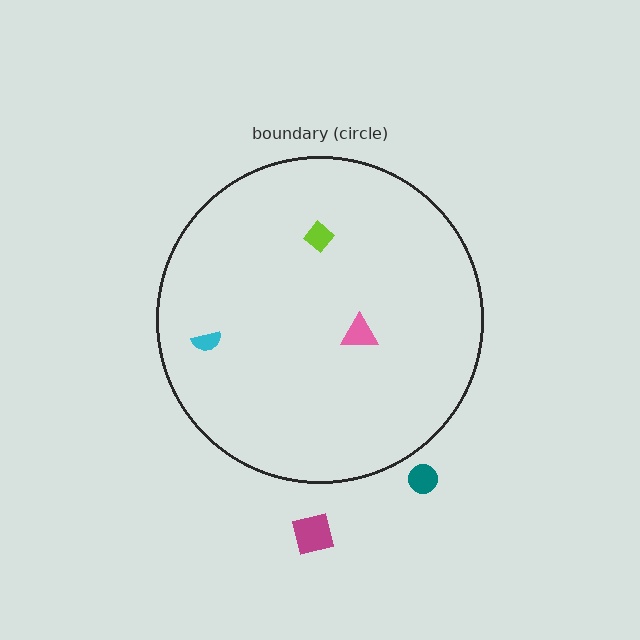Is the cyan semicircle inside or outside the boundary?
Inside.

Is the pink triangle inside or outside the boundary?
Inside.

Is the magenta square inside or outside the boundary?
Outside.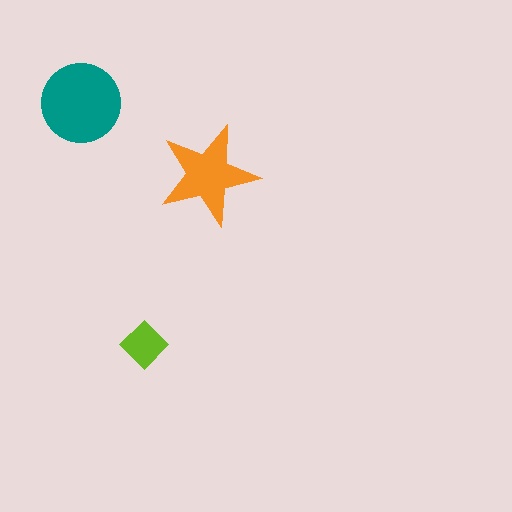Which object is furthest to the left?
The teal circle is leftmost.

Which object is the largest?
The teal circle.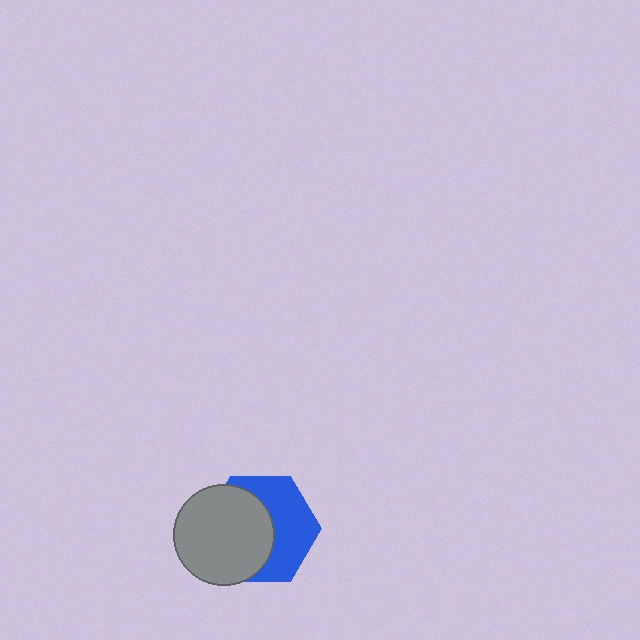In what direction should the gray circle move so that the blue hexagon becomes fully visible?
The gray circle should move left. That is the shortest direction to clear the overlap and leave the blue hexagon fully visible.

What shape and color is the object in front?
The object in front is a gray circle.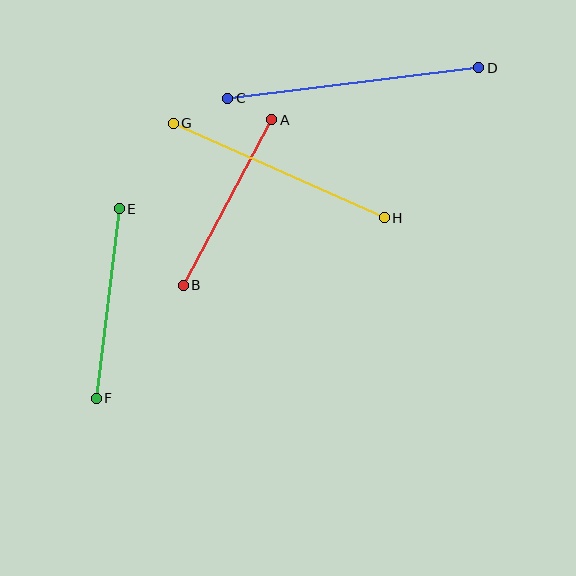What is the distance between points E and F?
The distance is approximately 191 pixels.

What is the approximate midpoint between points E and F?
The midpoint is at approximately (108, 303) pixels.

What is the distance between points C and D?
The distance is approximately 253 pixels.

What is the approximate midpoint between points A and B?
The midpoint is at approximately (227, 202) pixels.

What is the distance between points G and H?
The distance is approximately 231 pixels.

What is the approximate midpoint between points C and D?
The midpoint is at approximately (353, 83) pixels.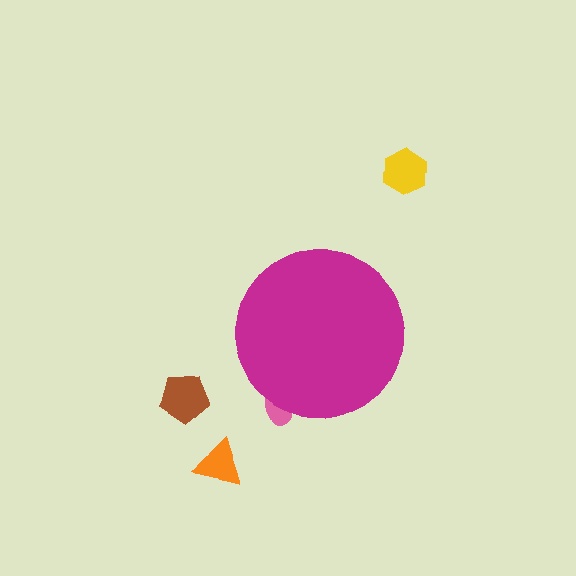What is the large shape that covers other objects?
A magenta circle.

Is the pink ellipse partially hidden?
Yes, the pink ellipse is partially hidden behind the magenta circle.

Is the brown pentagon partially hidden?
No, the brown pentagon is fully visible.